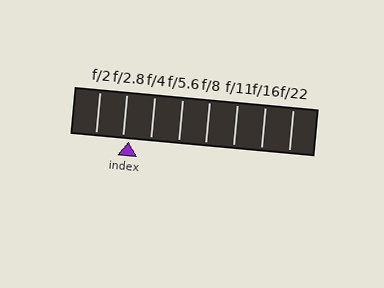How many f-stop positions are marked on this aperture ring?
There are 8 f-stop positions marked.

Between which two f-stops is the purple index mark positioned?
The index mark is between f/2.8 and f/4.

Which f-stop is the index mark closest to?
The index mark is closest to f/2.8.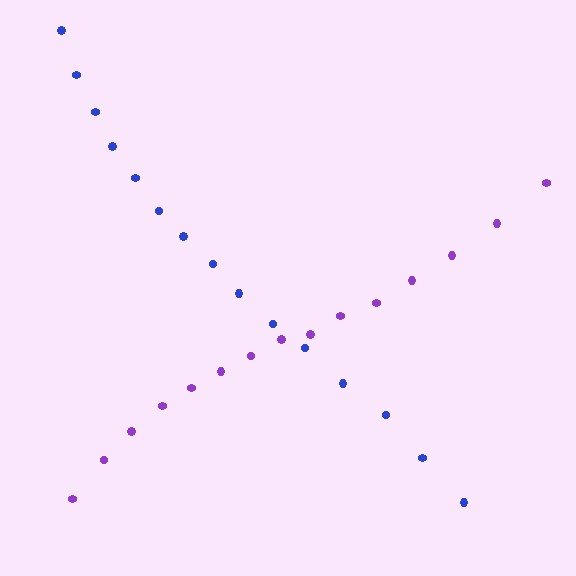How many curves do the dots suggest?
There are 2 distinct paths.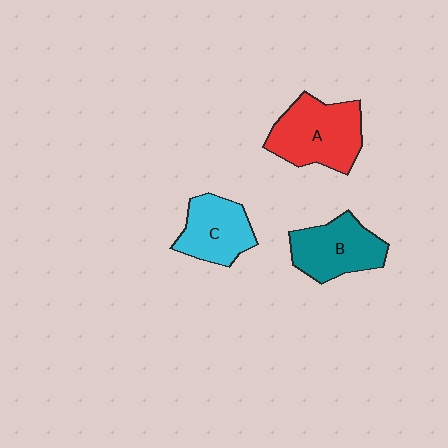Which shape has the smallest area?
Shape C (cyan).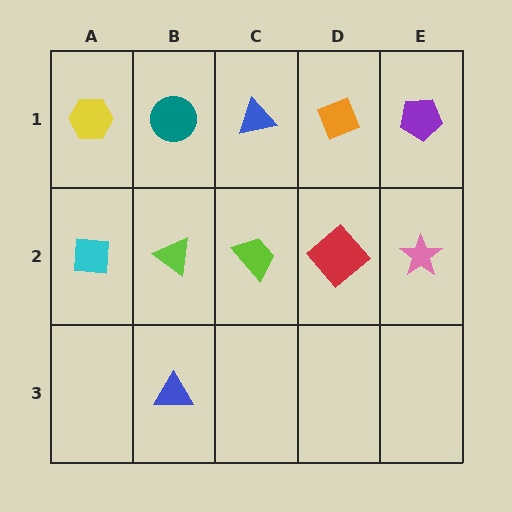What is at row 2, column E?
A pink star.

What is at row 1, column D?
An orange diamond.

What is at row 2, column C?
A lime trapezoid.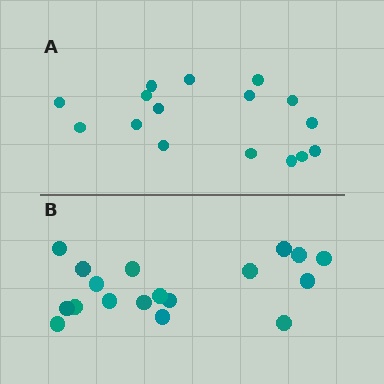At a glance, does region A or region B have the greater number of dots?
Region B (the bottom region) has more dots.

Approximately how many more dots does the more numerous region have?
Region B has just a few more — roughly 2 or 3 more dots than region A.